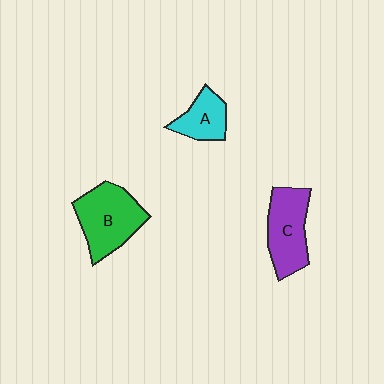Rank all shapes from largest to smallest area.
From largest to smallest: B (green), C (purple), A (cyan).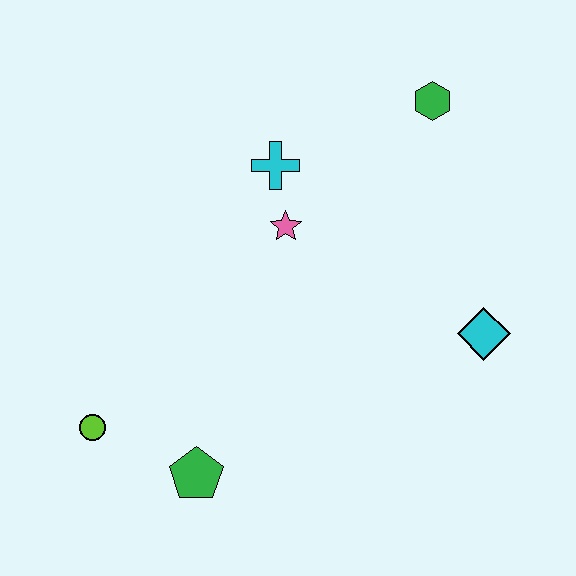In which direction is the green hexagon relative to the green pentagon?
The green hexagon is above the green pentagon.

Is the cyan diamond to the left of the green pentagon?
No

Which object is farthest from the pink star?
The lime circle is farthest from the pink star.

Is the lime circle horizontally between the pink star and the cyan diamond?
No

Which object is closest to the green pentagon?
The lime circle is closest to the green pentagon.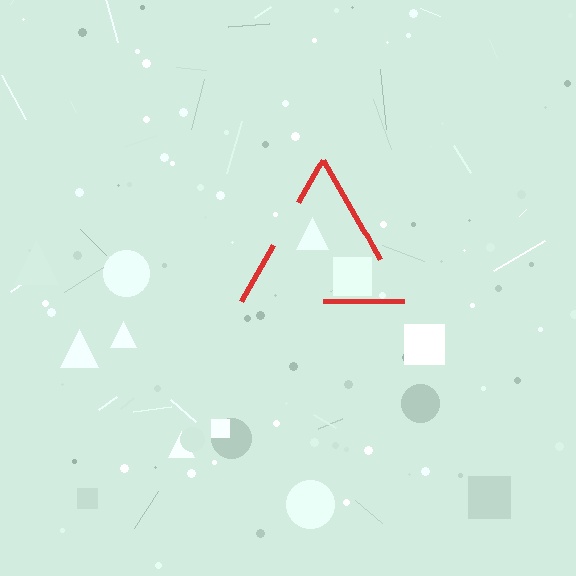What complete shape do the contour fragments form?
The contour fragments form a triangle.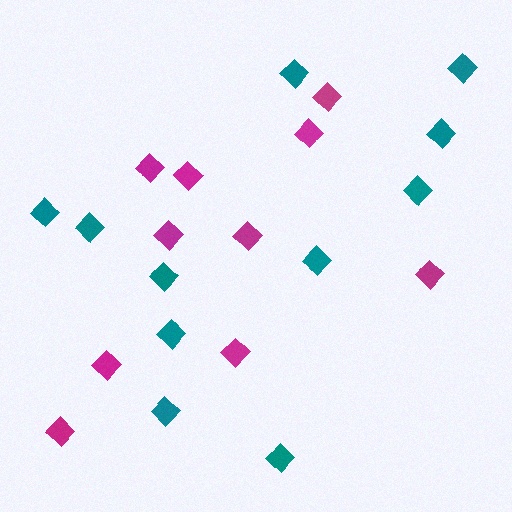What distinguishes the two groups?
There are 2 groups: one group of teal diamonds (11) and one group of magenta diamonds (10).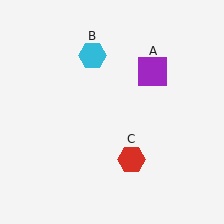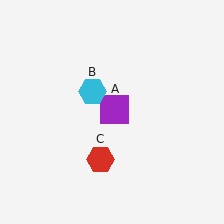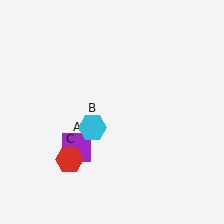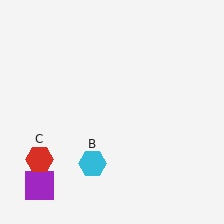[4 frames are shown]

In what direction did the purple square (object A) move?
The purple square (object A) moved down and to the left.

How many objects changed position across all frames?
3 objects changed position: purple square (object A), cyan hexagon (object B), red hexagon (object C).